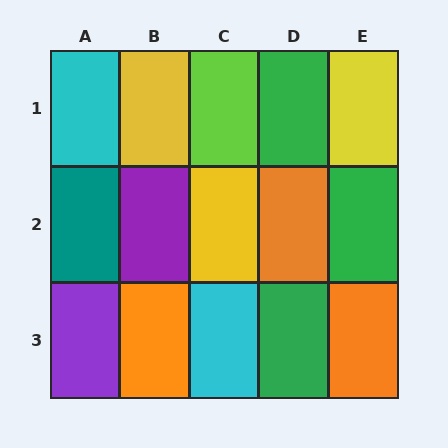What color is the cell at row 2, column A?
Teal.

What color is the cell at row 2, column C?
Yellow.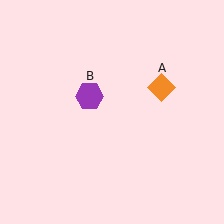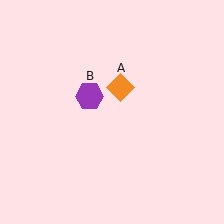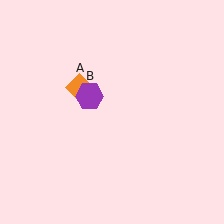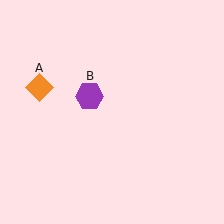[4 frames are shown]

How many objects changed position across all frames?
1 object changed position: orange diamond (object A).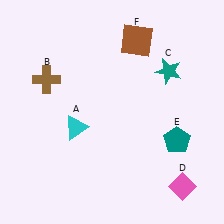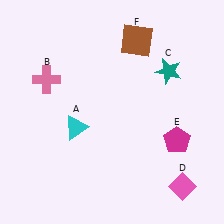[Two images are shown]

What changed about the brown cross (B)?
In Image 1, B is brown. In Image 2, it changed to pink.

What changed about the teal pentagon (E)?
In Image 1, E is teal. In Image 2, it changed to magenta.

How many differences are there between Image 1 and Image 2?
There are 2 differences between the two images.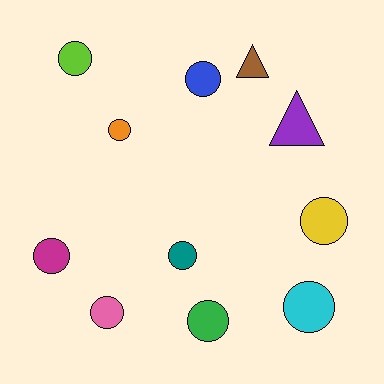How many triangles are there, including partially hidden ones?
There are 2 triangles.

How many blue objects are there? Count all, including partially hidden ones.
There is 1 blue object.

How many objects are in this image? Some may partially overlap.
There are 11 objects.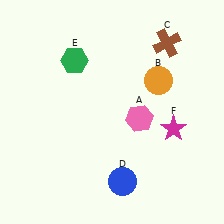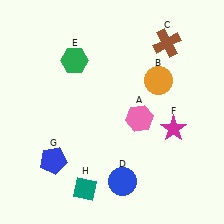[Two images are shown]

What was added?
A blue pentagon (G), a teal diamond (H) were added in Image 2.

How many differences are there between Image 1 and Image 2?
There are 2 differences between the two images.